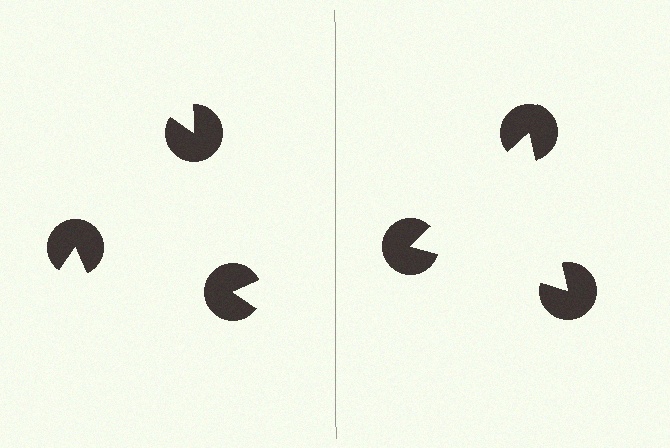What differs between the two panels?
The pac-man discs are positioned identically on both sides; only the wedge orientations differ. On the right they align to a triangle; on the left they are misaligned.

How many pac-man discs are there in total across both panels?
6 — 3 on each side.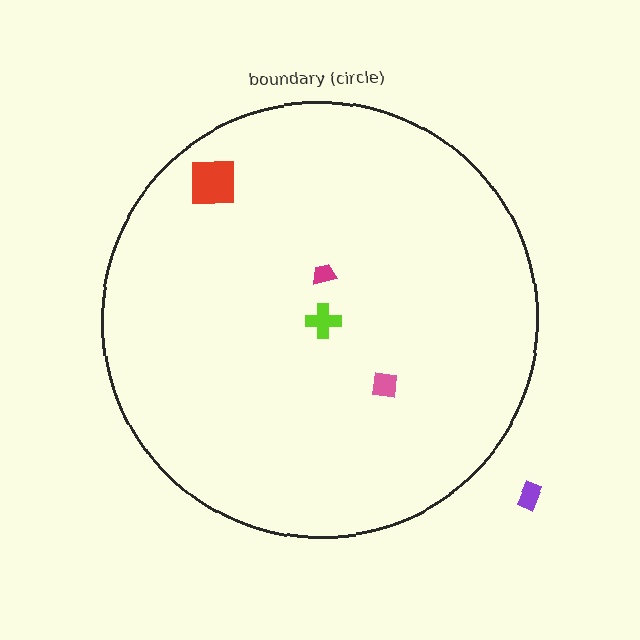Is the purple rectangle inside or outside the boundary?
Outside.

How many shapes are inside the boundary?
4 inside, 1 outside.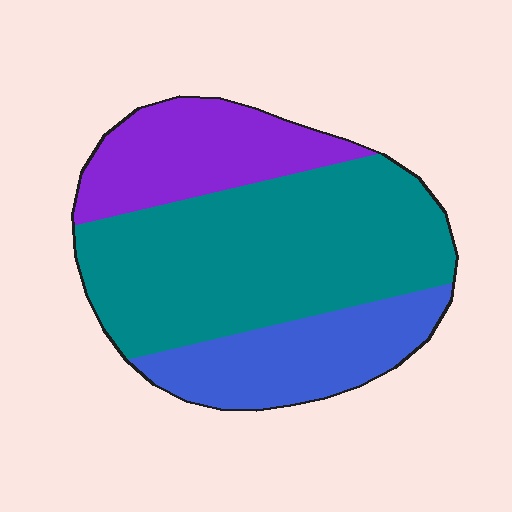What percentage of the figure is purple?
Purple covers roughly 25% of the figure.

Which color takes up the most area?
Teal, at roughly 55%.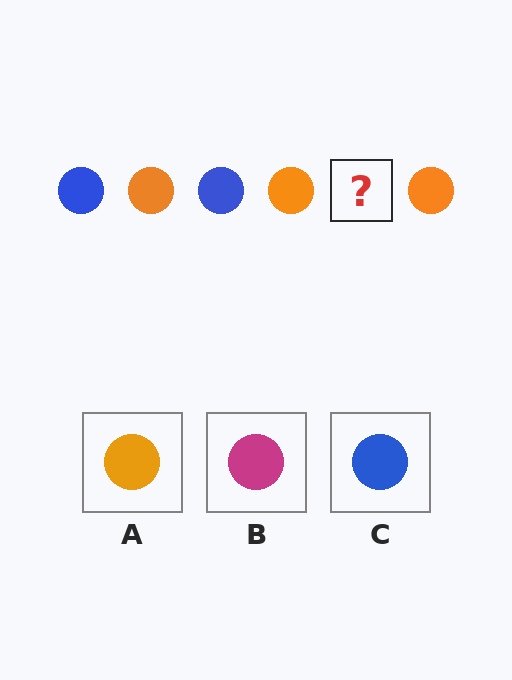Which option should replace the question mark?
Option C.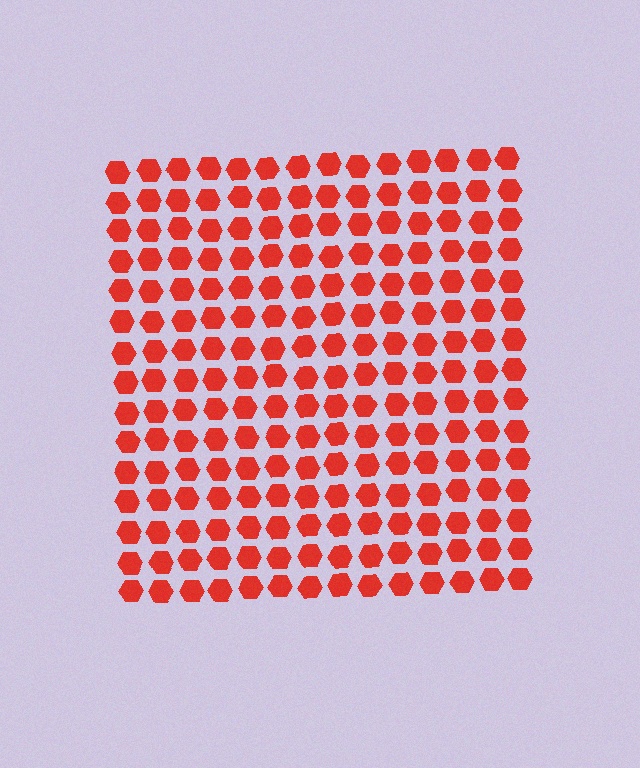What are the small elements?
The small elements are hexagons.